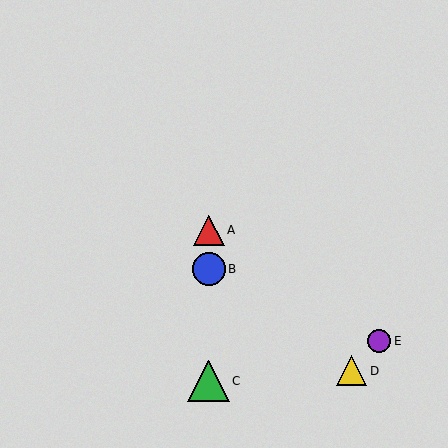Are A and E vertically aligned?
No, A is at x≈209 and E is at x≈379.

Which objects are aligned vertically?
Objects A, B, C are aligned vertically.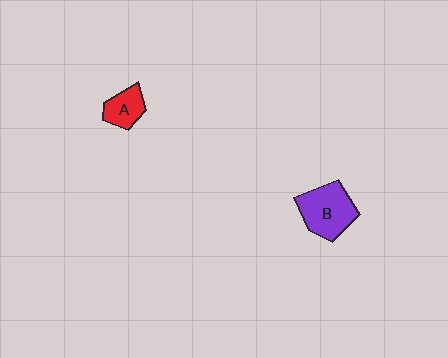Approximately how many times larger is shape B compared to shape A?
Approximately 1.9 times.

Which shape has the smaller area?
Shape A (red).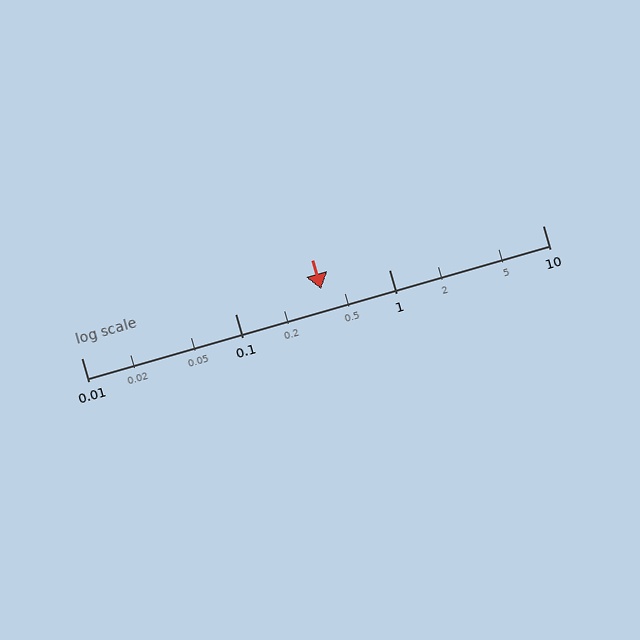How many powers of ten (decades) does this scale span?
The scale spans 3 decades, from 0.01 to 10.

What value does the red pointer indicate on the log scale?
The pointer indicates approximately 0.36.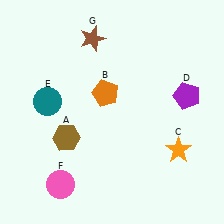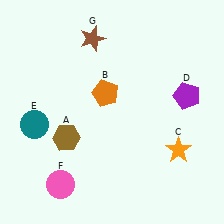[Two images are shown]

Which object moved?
The teal circle (E) moved down.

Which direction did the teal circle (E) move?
The teal circle (E) moved down.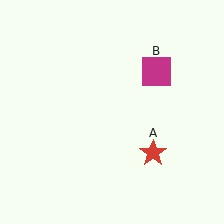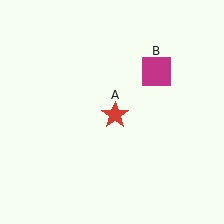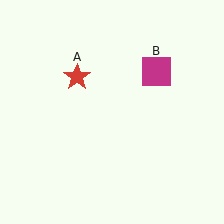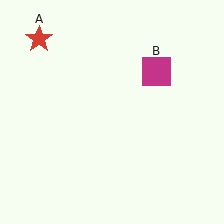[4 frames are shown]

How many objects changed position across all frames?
1 object changed position: red star (object A).